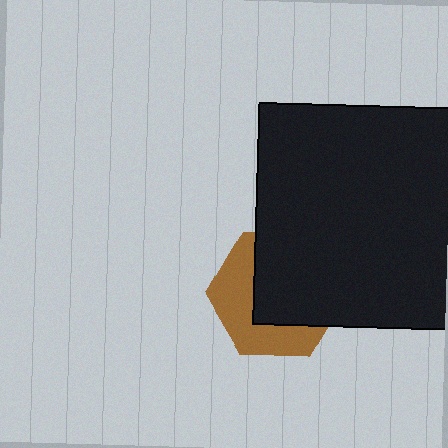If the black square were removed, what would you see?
You would see the complete brown hexagon.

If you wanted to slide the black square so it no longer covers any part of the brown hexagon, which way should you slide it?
Slide it toward the upper-right — that is the most direct way to separate the two shapes.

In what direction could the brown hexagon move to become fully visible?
The brown hexagon could move toward the lower-left. That would shift it out from behind the black square entirely.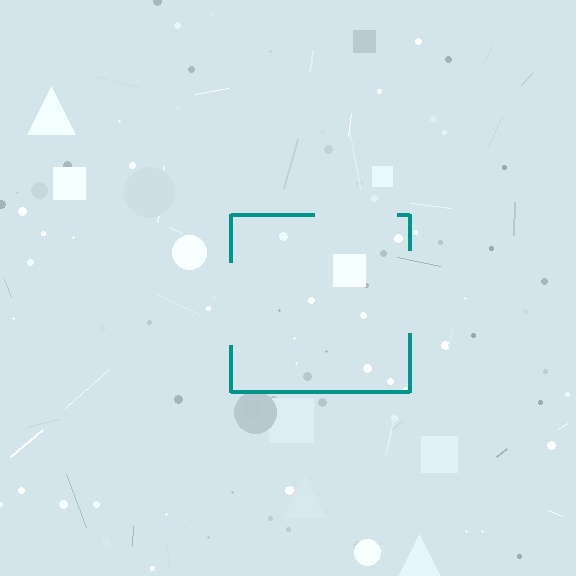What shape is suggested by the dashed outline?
The dashed outline suggests a square.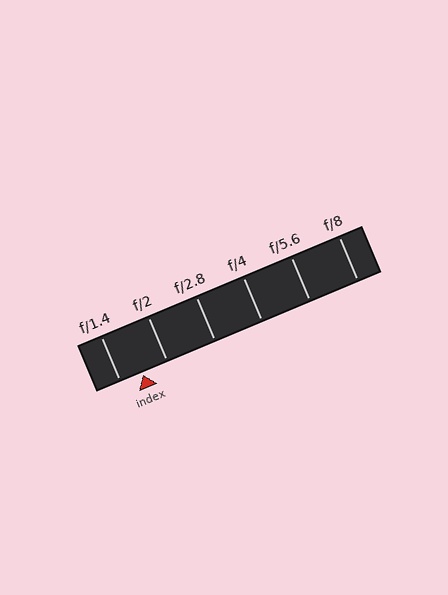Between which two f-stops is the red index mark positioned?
The index mark is between f/1.4 and f/2.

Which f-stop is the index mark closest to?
The index mark is closest to f/1.4.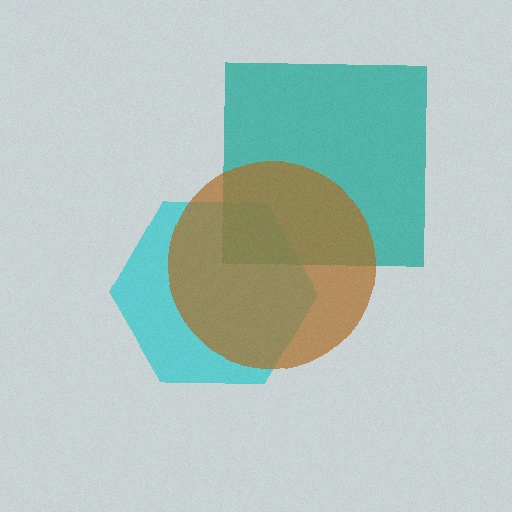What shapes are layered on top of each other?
The layered shapes are: a cyan hexagon, a teal square, a brown circle.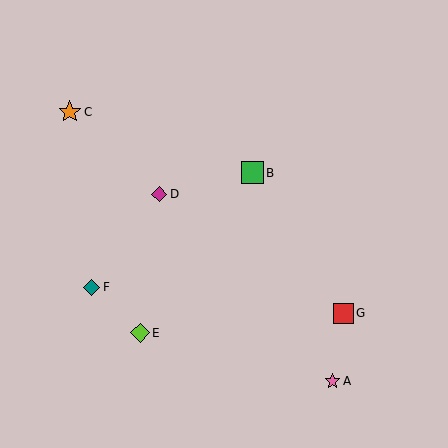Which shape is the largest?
The orange star (labeled C) is the largest.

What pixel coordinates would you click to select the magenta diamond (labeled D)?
Click at (159, 194) to select the magenta diamond D.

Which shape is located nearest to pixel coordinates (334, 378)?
The pink star (labeled A) at (333, 381) is nearest to that location.